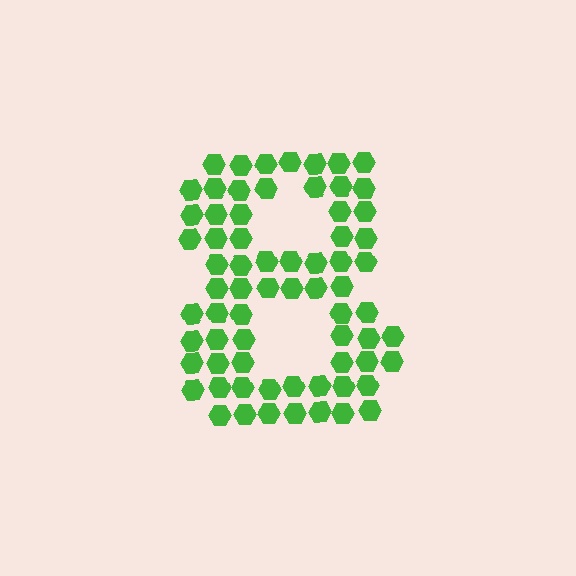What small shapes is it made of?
It is made of small hexagons.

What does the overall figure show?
The overall figure shows the digit 8.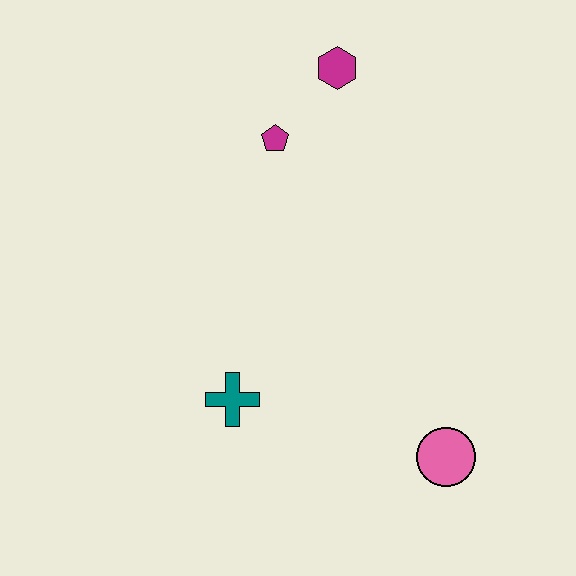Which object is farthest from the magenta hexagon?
The pink circle is farthest from the magenta hexagon.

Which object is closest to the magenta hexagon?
The magenta pentagon is closest to the magenta hexagon.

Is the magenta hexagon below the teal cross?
No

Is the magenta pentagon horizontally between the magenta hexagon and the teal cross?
Yes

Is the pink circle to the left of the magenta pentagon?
No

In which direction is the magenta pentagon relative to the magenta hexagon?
The magenta pentagon is below the magenta hexagon.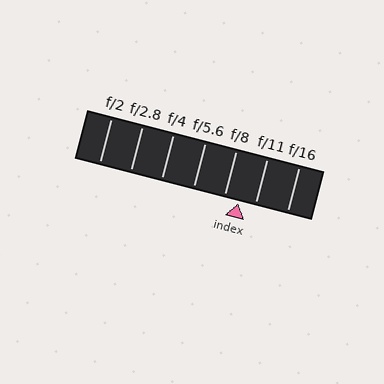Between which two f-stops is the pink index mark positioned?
The index mark is between f/8 and f/11.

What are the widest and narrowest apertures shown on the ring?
The widest aperture shown is f/2 and the narrowest is f/16.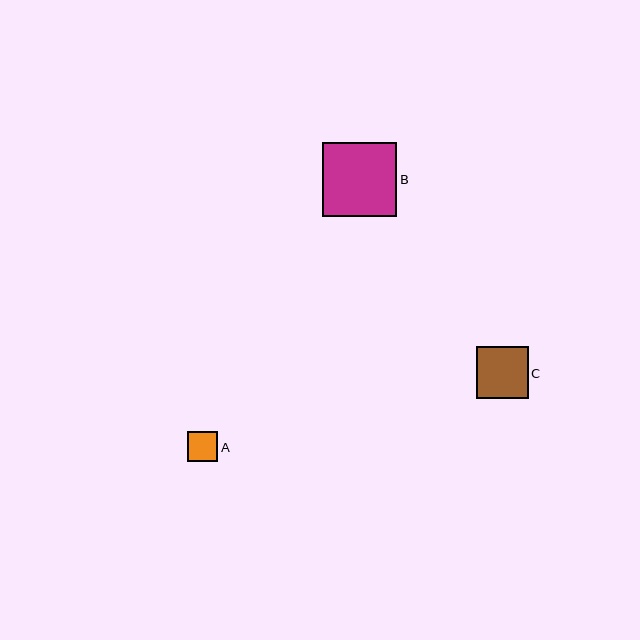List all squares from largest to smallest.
From largest to smallest: B, C, A.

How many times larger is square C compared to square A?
Square C is approximately 1.8 times the size of square A.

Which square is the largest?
Square B is the largest with a size of approximately 74 pixels.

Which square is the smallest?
Square A is the smallest with a size of approximately 30 pixels.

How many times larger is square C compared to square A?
Square C is approximately 1.8 times the size of square A.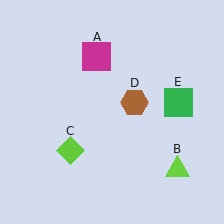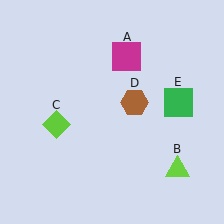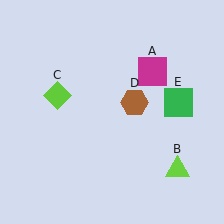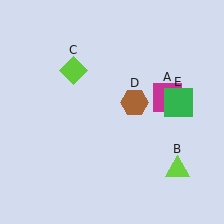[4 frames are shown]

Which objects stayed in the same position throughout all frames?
Lime triangle (object B) and brown hexagon (object D) and green square (object E) remained stationary.